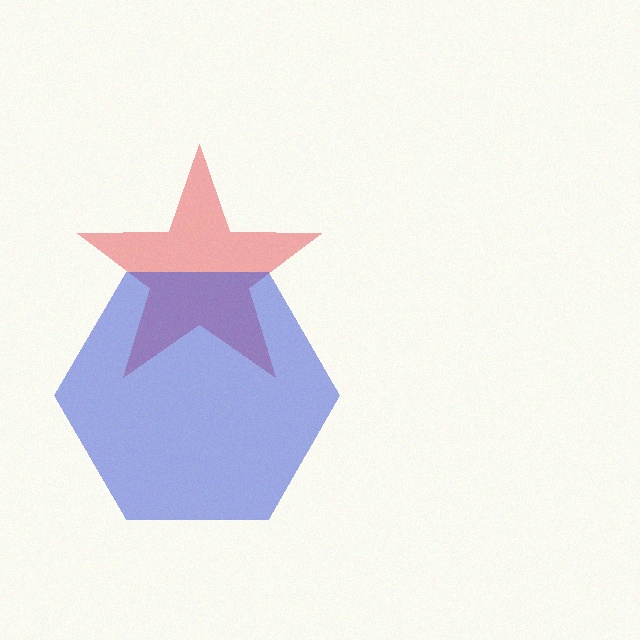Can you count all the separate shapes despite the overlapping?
Yes, there are 2 separate shapes.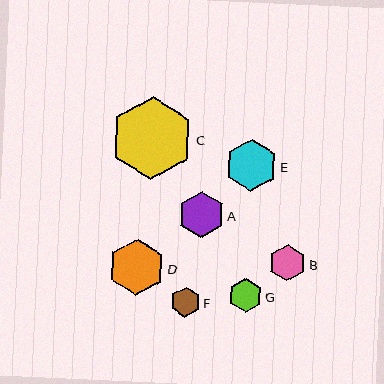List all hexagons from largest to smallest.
From largest to smallest: C, D, E, A, B, G, F.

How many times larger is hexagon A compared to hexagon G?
Hexagon A is approximately 1.3 times the size of hexagon G.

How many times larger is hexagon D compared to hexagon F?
Hexagon D is approximately 1.9 times the size of hexagon F.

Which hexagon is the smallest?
Hexagon F is the smallest with a size of approximately 30 pixels.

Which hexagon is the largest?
Hexagon C is the largest with a size of approximately 83 pixels.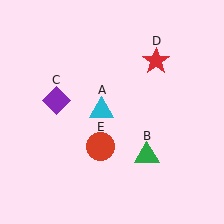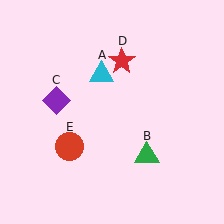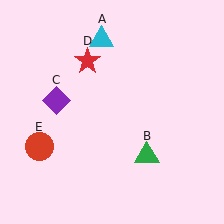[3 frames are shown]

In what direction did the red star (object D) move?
The red star (object D) moved left.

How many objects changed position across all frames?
3 objects changed position: cyan triangle (object A), red star (object D), red circle (object E).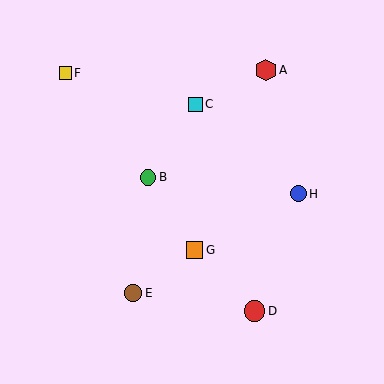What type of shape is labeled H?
Shape H is a blue circle.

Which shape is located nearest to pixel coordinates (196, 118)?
The cyan square (labeled C) at (195, 104) is nearest to that location.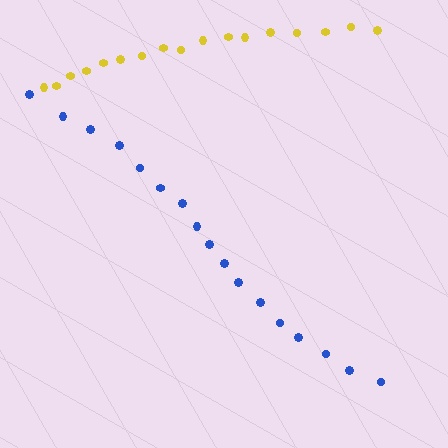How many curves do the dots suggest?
There are 2 distinct paths.